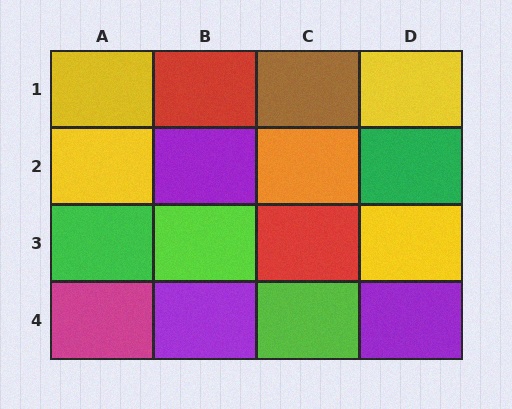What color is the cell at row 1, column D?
Yellow.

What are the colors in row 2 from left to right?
Yellow, purple, orange, green.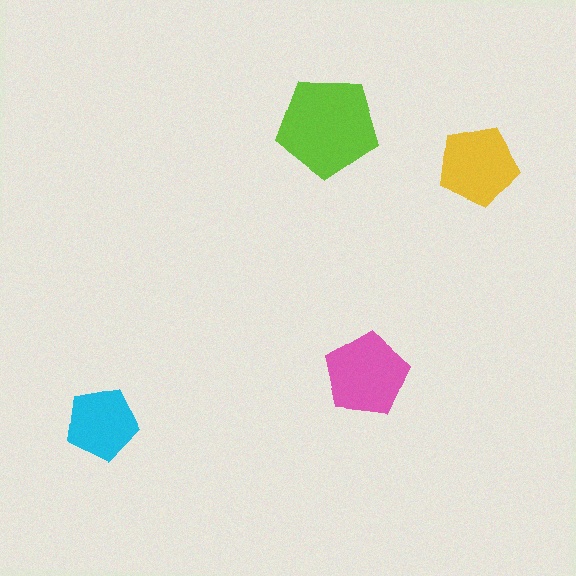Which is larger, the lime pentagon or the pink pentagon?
The lime one.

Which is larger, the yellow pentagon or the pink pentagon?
The pink one.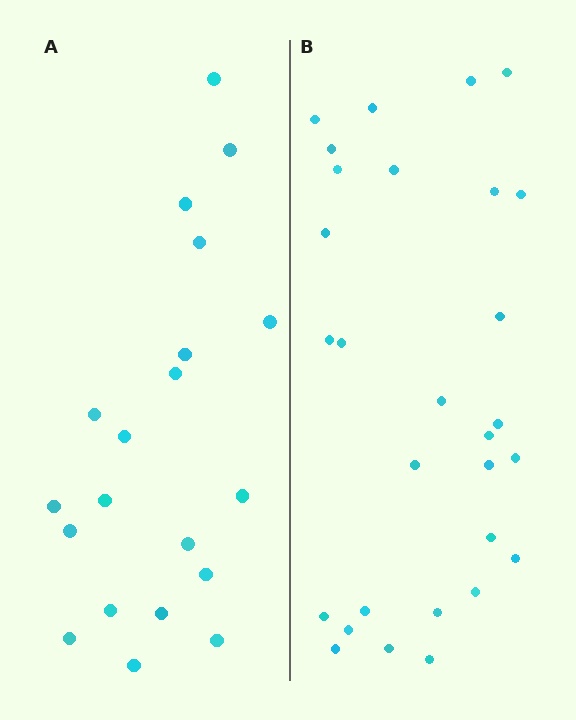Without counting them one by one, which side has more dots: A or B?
Region B (the right region) has more dots.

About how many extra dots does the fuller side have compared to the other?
Region B has roughly 8 or so more dots than region A.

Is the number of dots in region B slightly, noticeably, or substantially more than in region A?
Region B has substantially more. The ratio is roughly 1.4 to 1.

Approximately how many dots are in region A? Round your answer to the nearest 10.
About 20 dots.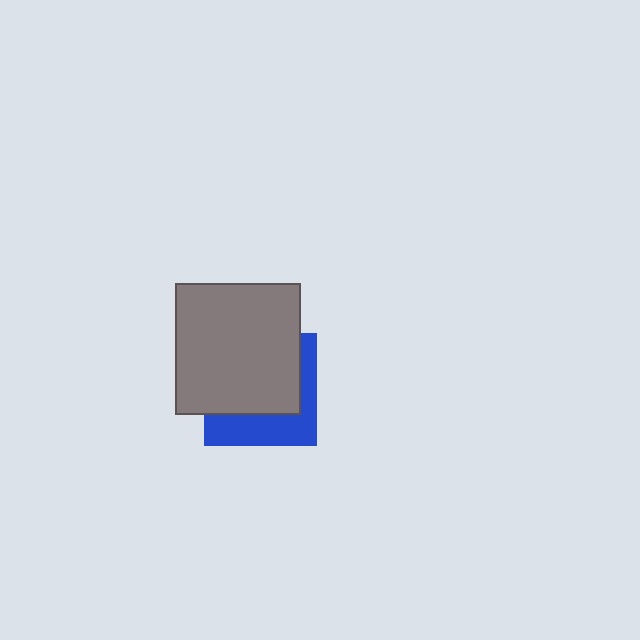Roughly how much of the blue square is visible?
A small part of it is visible (roughly 37%).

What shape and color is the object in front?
The object in front is a gray rectangle.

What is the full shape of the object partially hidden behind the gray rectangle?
The partially hidden object is a blue square.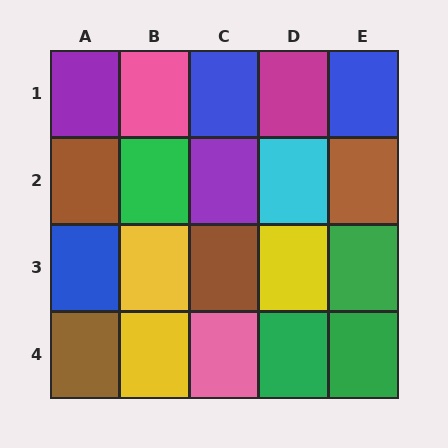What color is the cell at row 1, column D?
Magenta.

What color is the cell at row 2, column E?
Brown.